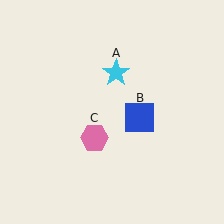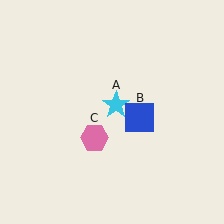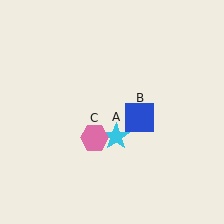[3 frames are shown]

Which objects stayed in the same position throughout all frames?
Blue square (object B) and pink hexagon (object C) remained stationary.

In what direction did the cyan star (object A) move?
The cyan star (object A) moved down.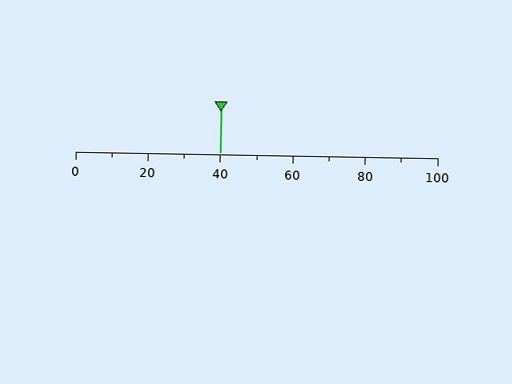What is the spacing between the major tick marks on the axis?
The major ticks are spaced 20 apart.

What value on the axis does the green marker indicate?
The marker indicates approximately 40.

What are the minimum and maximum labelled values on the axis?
The axis runs from 0 to 100.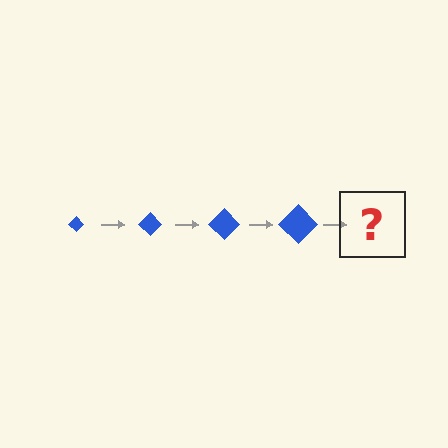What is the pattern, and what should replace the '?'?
The pattern is that the diamond gets progressively larger each step. The '?' should be a blue diamond, larger than the previous one.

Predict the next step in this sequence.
The next step is a blue diamond, larger than the previous one.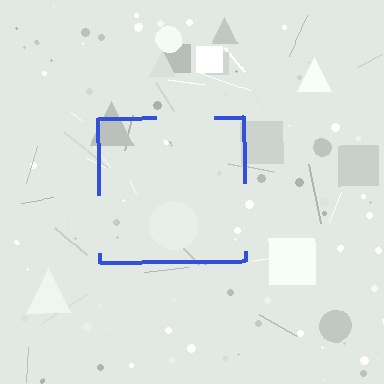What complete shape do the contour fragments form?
The contour fragments form a square.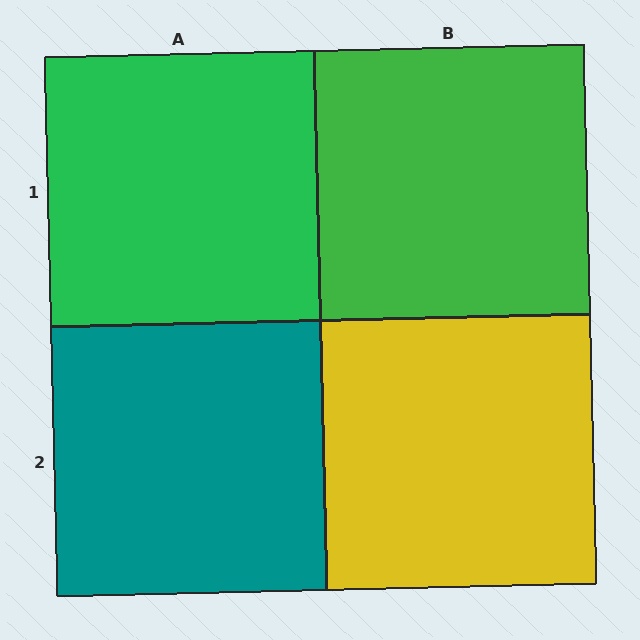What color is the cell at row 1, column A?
Green.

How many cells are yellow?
1 cell is yellow.